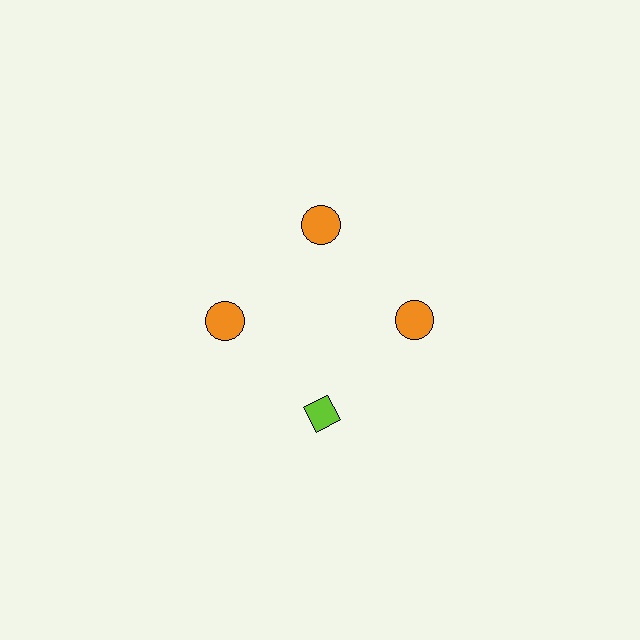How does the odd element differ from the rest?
It differs in both color (lime instead of orange) and shape (diamond instead of circle).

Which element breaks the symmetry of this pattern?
The lime diamond at roughly the 6 o'clock position breaks the symmetry. All other shapes are orange circles.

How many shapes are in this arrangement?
There are 4 shapes arranged in a ring pattern.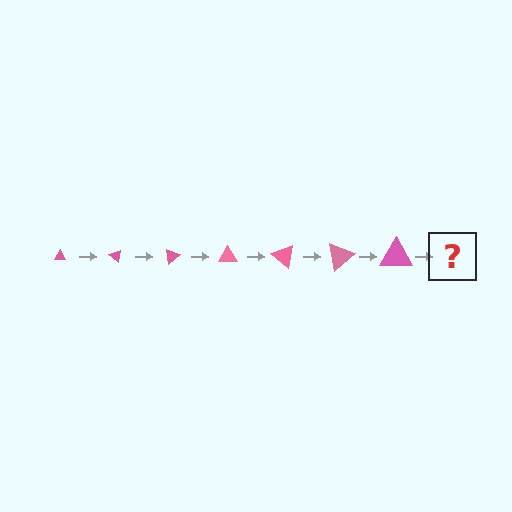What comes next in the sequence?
The next element should be a triangle, larger than the previous one and rotated 280 degrees from the start.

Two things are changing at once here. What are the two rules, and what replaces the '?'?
The two rules are that the triangle grows larger each step and it rotates 40 degrees each step. The '?' should be a triangle, larger than the previous one and rotated 280 degrees from the start.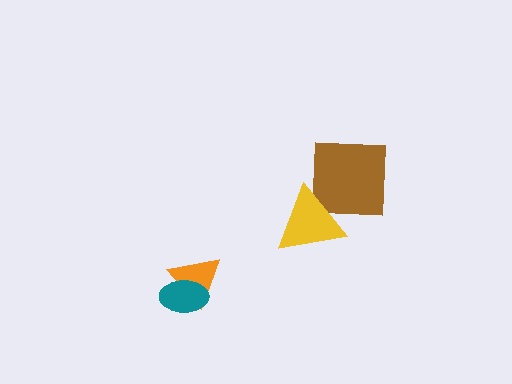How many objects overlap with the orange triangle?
1 object overlaps with the orange triangle.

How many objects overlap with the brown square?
1 object overlaps with the brown square.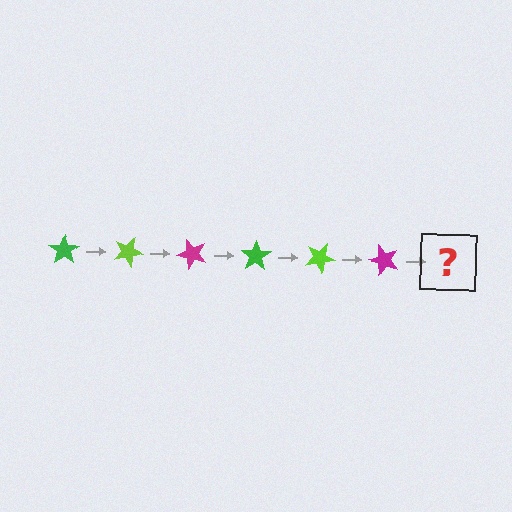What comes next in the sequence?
The next element should be a green star, rotated 150 degrees from the start.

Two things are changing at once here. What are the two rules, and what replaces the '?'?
The two rules are that it rotates 25 degrees each step and the color cycles through green, lime, and magenta. The '?' should be a green star, rotated 150 degrees from the start.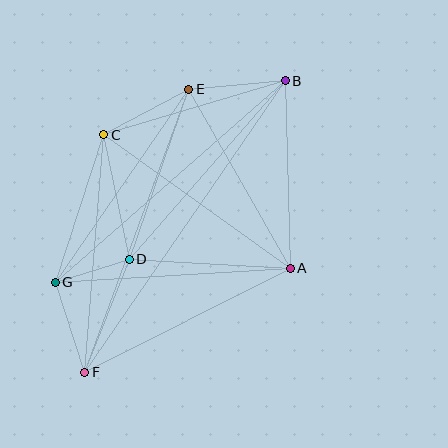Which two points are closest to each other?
Points D and G are closest to each other.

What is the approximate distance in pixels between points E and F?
The distance between E and F is approximately 301 pixels.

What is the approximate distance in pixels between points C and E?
The distance between C and E is approximately 96 pixels.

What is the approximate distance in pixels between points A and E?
The distance between A and E is approximately 206 pixels.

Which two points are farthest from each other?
Points B and F are farthest from each other.